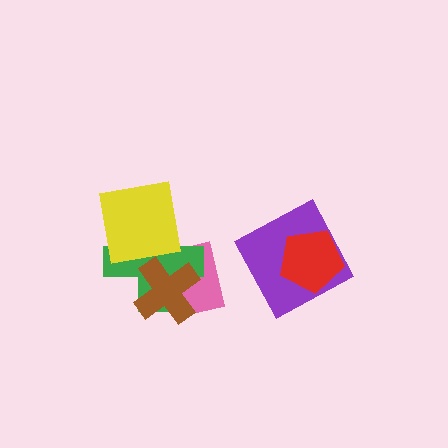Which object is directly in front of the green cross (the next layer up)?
The yellow square is directly in front of the green cross.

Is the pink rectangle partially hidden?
Yes, it is partially covered by another shape.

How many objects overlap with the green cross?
3 objects overlap with the green cross.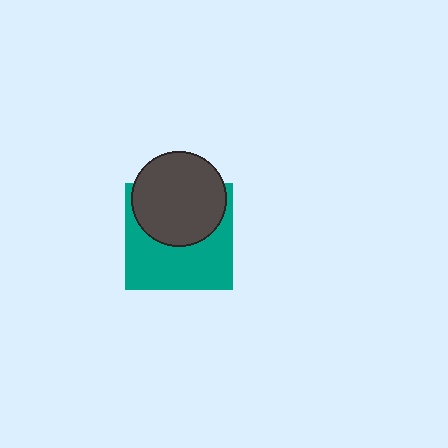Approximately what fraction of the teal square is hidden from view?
Roughly 44% of the teal square is hidden behind the dark gray circle.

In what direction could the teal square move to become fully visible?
The teal square could move down. That would shift it out from behind the dark gray circle entirely.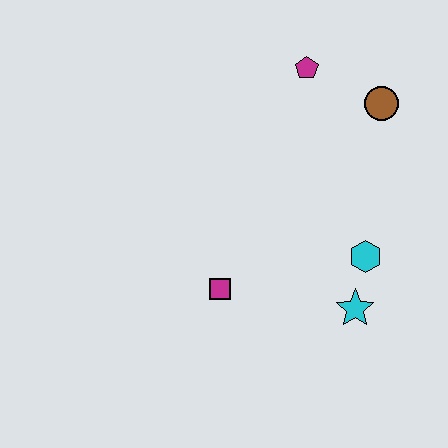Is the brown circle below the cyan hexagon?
No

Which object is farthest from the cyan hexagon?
The magenta pentagon is farthest from the cyan hexagon.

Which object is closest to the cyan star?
The cyan hexagon is closest to the cyan star.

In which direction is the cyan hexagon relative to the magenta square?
The cyan hexagon is to the right of the magenta square.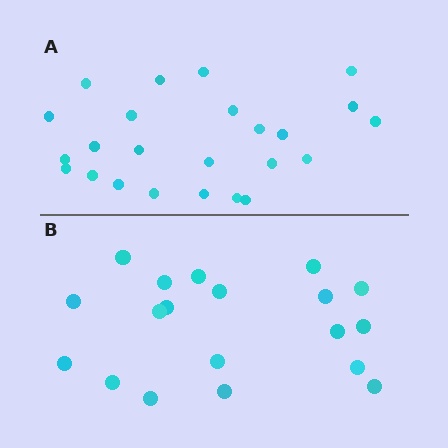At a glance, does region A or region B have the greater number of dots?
Region A (the top region) has more dots.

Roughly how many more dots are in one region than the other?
Region A has about 5 more dots than region B.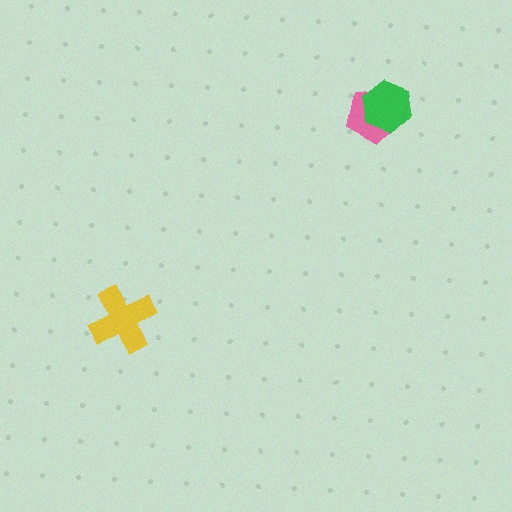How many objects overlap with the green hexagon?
1 object overlaps with the green hexagon.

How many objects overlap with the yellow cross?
0 objects overlap with the yellow cross.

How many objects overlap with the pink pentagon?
1 object overlaps with the pink pentagon.